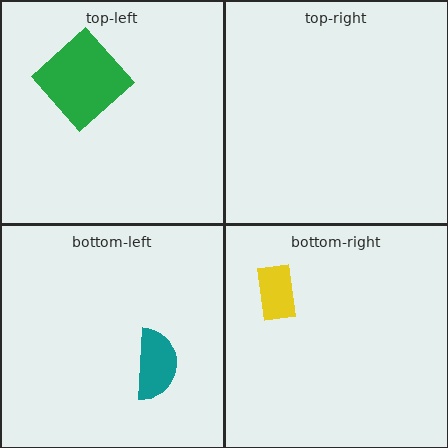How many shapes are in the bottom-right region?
1.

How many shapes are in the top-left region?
1.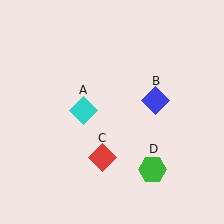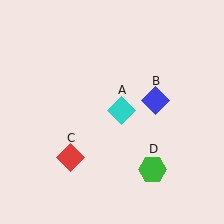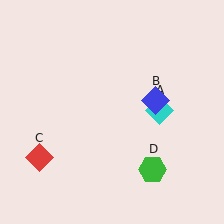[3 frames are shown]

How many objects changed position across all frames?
2 objects changed position: cyan diamond (object A), red diamond (object C).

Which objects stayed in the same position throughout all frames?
Blue diamond (object B) and green hexagon (object D) remained stationary.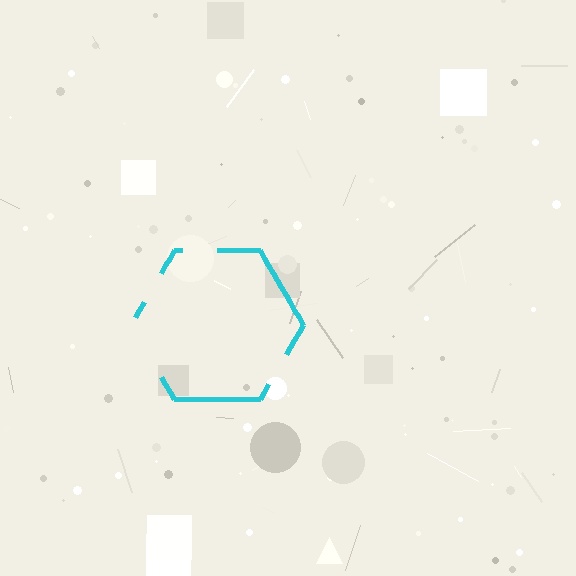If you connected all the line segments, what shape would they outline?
They would outline a hexagon.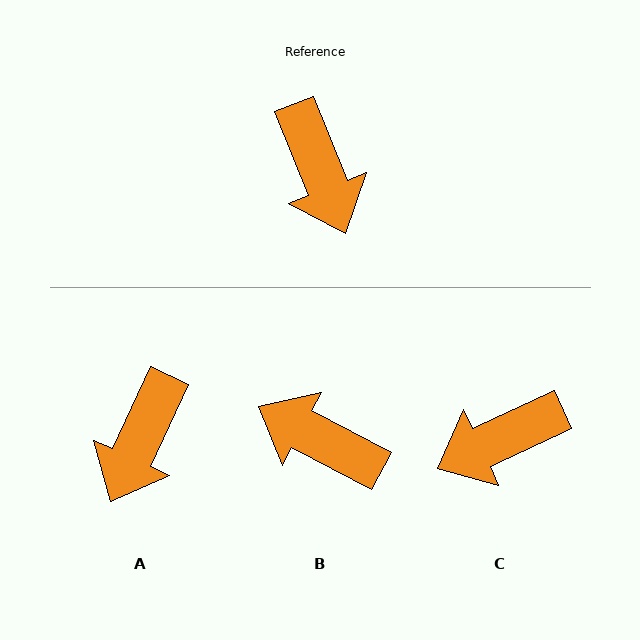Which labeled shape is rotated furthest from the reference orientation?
B, about 140 degrees away.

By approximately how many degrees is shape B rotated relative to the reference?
Approximately 140 degrees clockwise.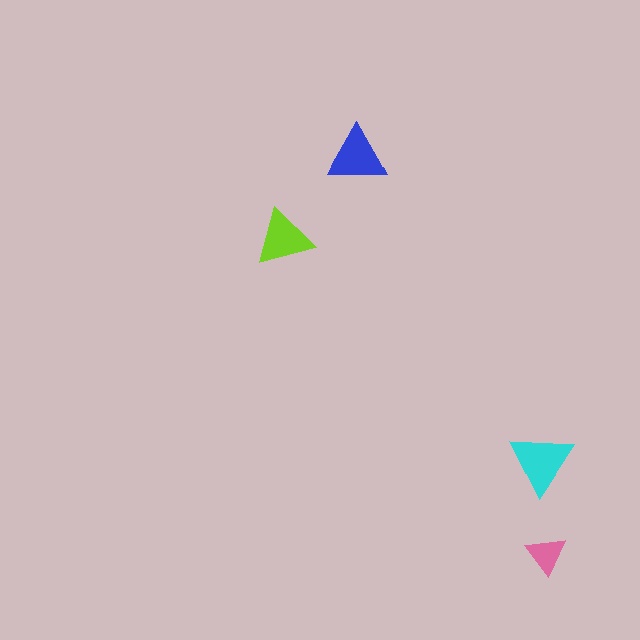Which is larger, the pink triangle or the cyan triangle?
The cyan one.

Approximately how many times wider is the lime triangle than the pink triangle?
About 1.5 times wider.